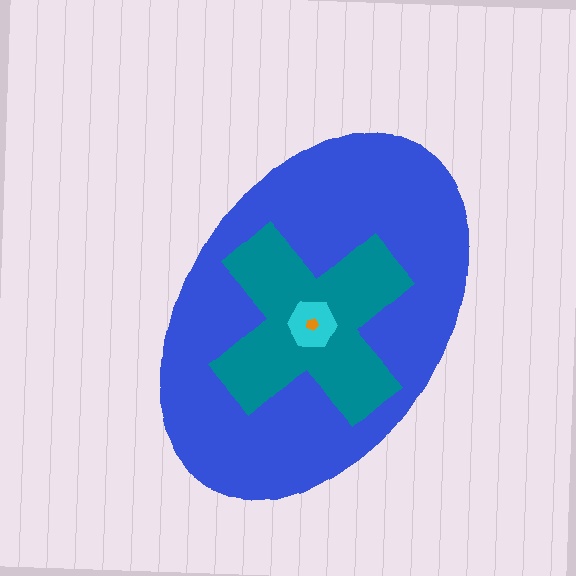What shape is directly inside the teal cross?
The cyan hexagon.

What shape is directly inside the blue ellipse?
The teal cross.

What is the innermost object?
The orange pentagon.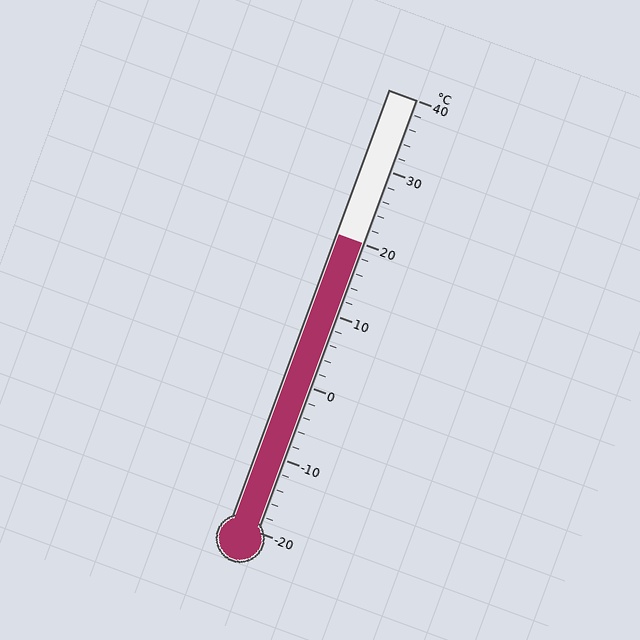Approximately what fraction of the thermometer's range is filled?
The thermometer is filled to approximately 65% of its range.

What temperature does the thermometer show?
The thermometer shows approximately 20°C.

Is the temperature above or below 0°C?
The temperature is above 0°C.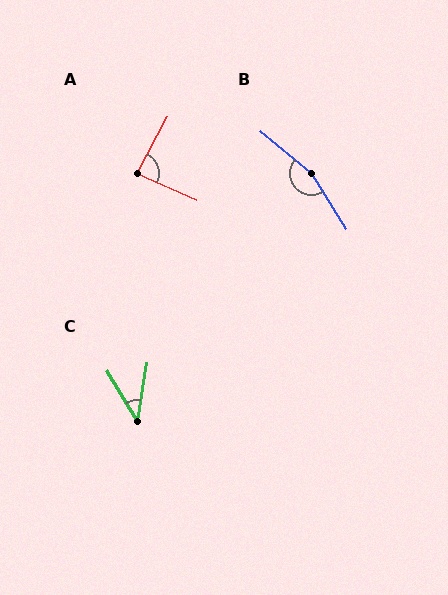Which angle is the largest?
B, at approximately 162 degrees.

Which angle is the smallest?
C, at approximately 40 degrees.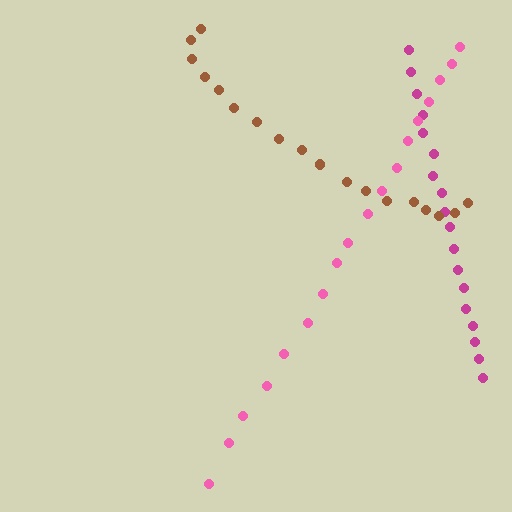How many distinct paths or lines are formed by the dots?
There are 3 distinct paths.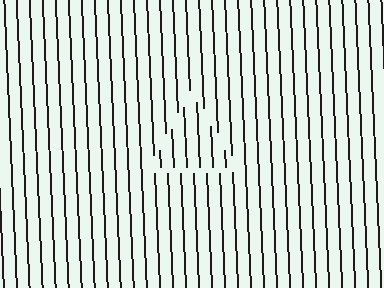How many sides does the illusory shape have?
3 sides — the line-ends trace a triangle.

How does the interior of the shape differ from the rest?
The interior of the shape contains the same grating, shifted by half a period — the contour is defined by the phase discontinuity where line-ends from the inner and outer gratings abut.